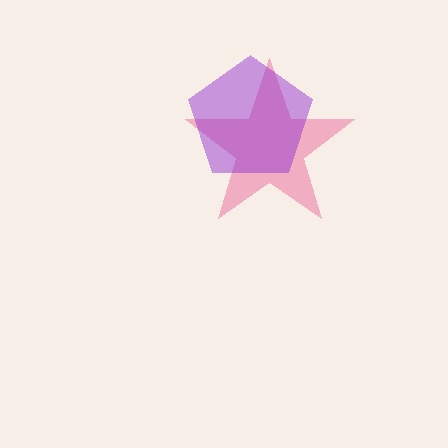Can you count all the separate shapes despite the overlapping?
Yes, there are 2 separate shapes.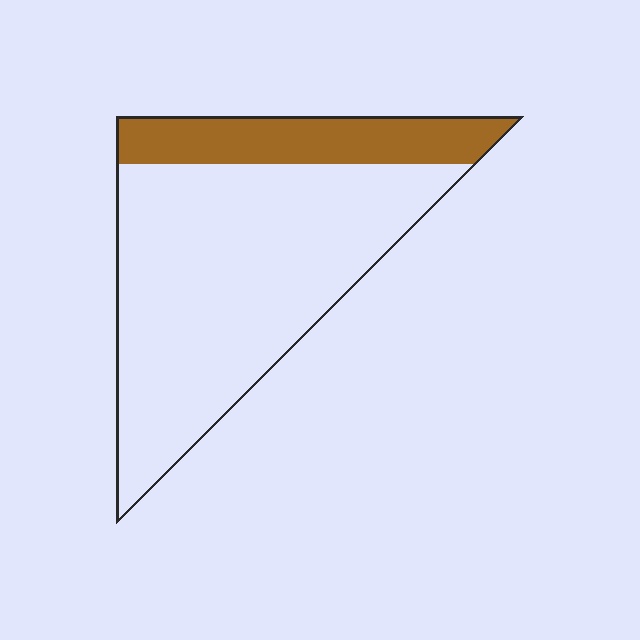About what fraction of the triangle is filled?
About one fifth (1/5).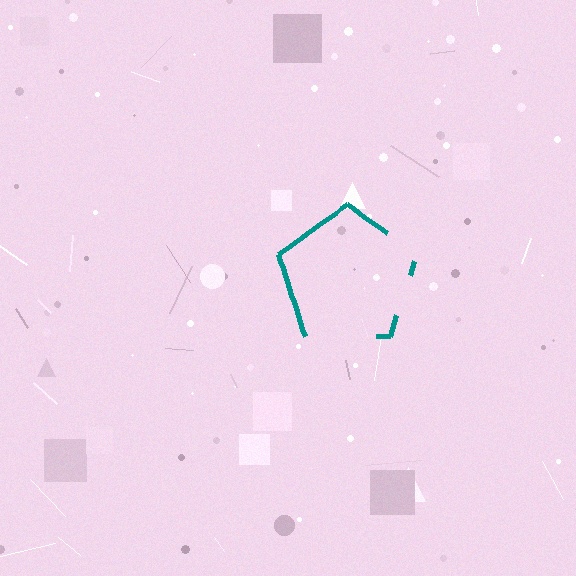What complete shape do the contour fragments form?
The contour fragments form a pentagon.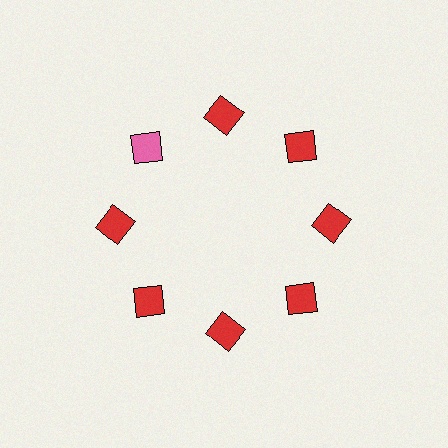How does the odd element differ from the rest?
It has a different color: pink instead of red.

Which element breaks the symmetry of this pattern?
The pink square at roughly the 10 o'clock position breaks the symmetry. All other shapes are red squares.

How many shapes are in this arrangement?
There are 8 shapes arranged in a ring pattern.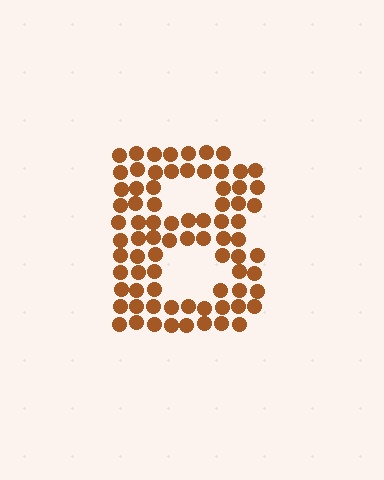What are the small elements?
The small elements are circles.